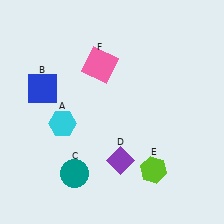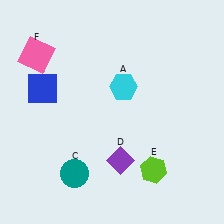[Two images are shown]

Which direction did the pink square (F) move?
The pink square (F) moved left.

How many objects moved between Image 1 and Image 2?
2 objects moved between the two images.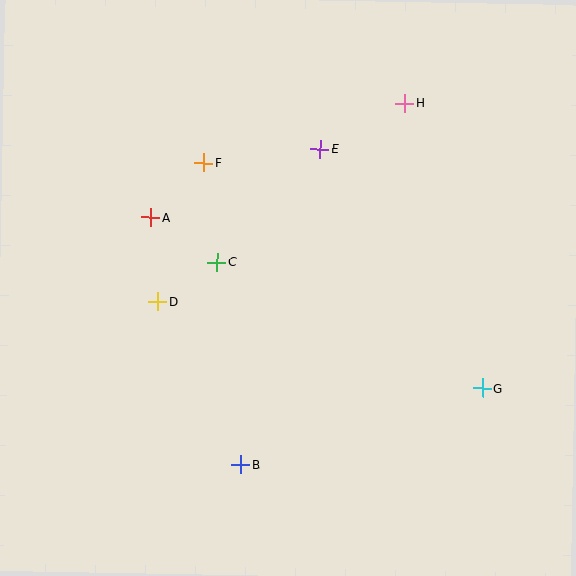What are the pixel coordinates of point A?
Point A is at (151, 217).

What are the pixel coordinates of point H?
Point H is at (405, 104).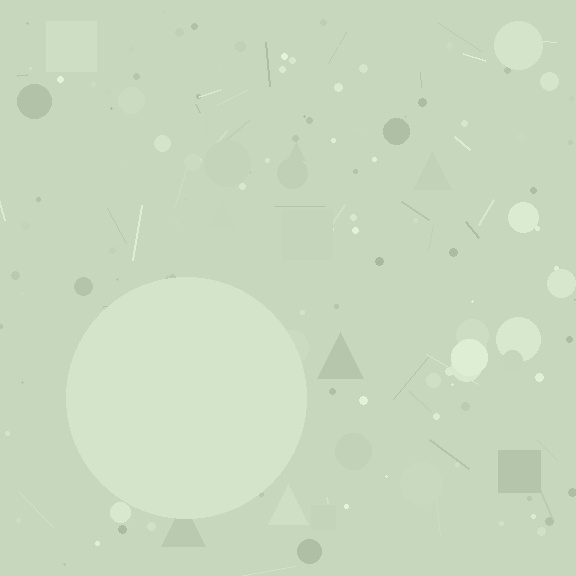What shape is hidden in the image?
A circle is hidden in the image.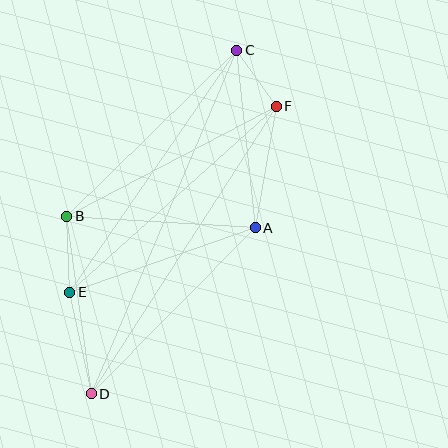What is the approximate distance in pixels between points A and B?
The distance between A and B is approximately 189 pixels.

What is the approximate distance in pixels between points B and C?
The distance between B and C is approximately 238 pixels.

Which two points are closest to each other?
Points C and F are closest to each other.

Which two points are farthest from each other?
Points C and D are farthest from each other.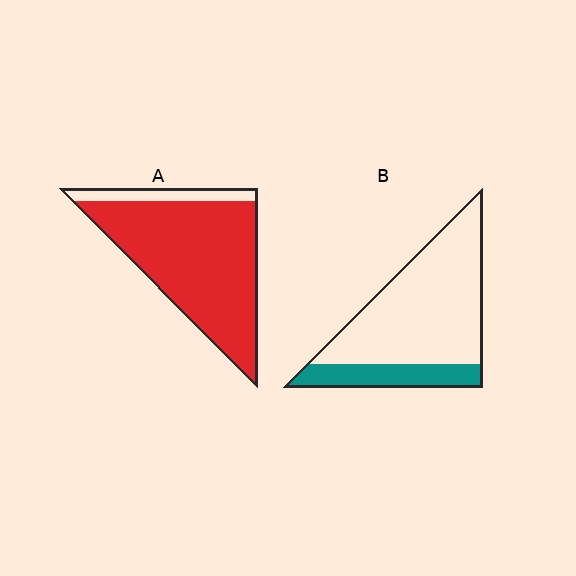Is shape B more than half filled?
No.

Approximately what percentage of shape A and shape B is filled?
A is approximately 85% and B is approximately 25%.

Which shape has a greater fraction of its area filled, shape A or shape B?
Shape A.